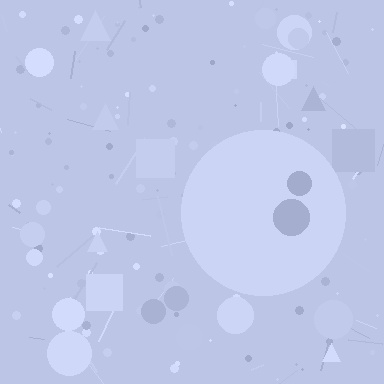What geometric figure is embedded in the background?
A circle is embedded in the background.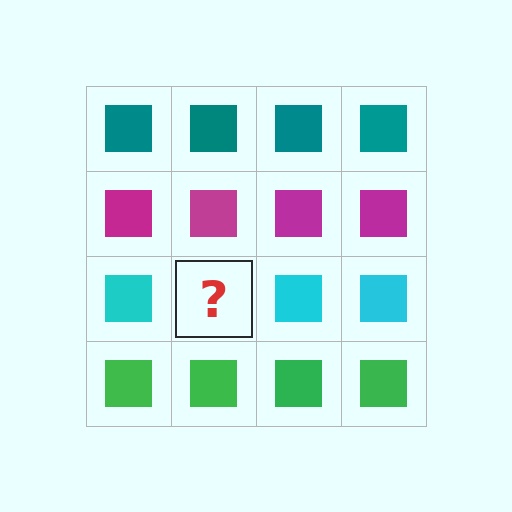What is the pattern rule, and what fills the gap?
The rule is that each row has a consistent color. The gap should be filled with a cyan square.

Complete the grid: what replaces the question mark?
The question mark should be replaced with a cyan square.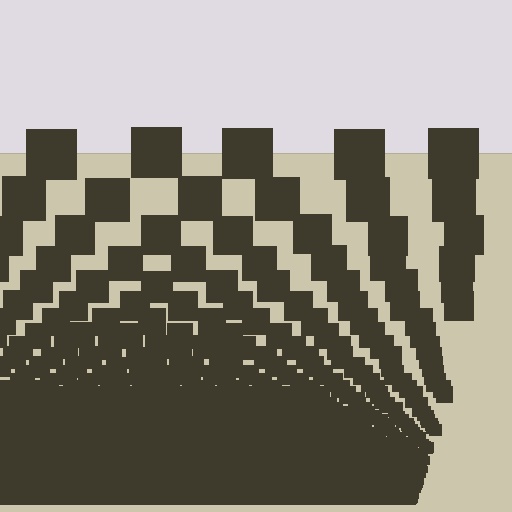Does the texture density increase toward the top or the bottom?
Density increases toward the bottom.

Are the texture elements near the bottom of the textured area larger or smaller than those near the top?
Smaller. The gradient is inverted — elements near the bottom are smaller and denser.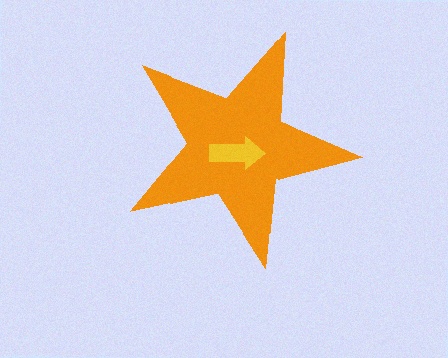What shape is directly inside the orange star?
The yellow arrow.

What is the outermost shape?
The orange star.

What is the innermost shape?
The yellow arrow.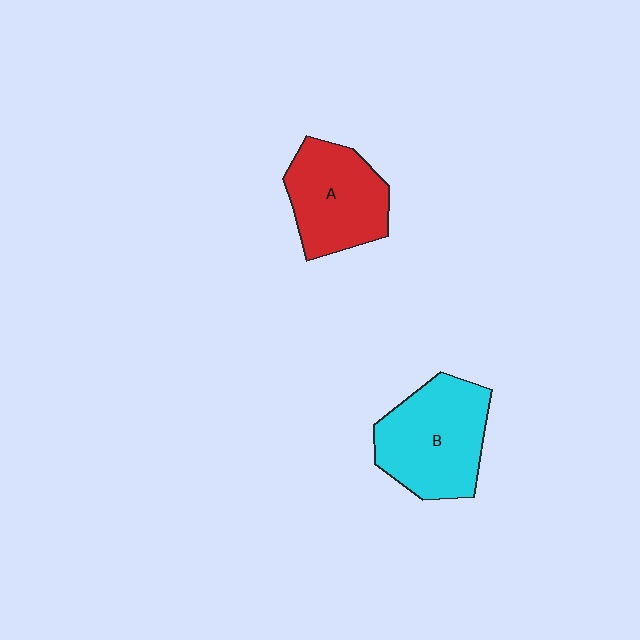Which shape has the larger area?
Shape B (cyan).